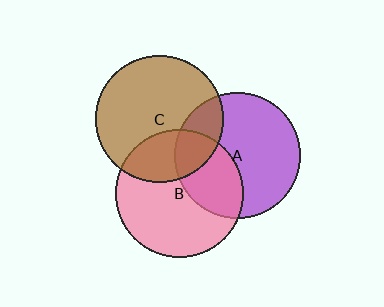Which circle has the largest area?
Circle B (pink).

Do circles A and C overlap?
Yes.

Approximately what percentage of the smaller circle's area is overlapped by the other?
Approximately 20%.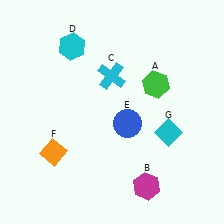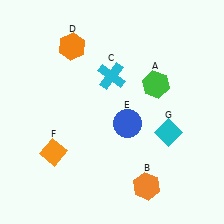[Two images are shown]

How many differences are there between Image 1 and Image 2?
There are 2 differences between the two images.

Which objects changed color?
B changed from magenta to orange. D changed from cyan to orange.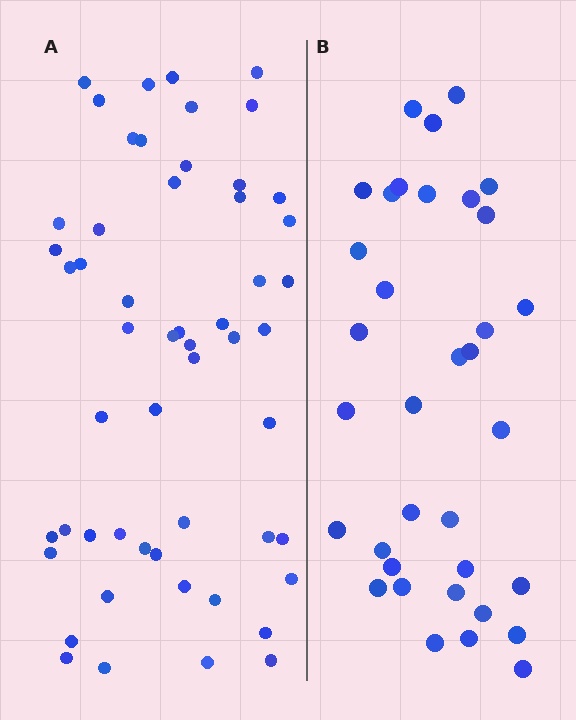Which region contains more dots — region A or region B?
Region A (the left region) has more dots.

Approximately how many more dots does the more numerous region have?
Region A has approximately 20 more dots than region B.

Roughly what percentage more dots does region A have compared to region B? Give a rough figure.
About 55% more.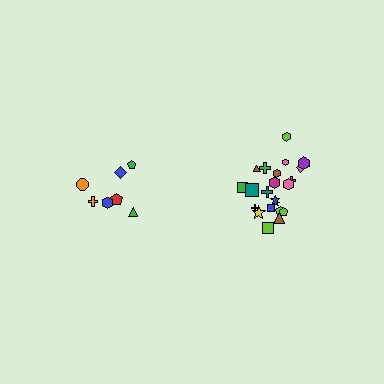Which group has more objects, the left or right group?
The right group.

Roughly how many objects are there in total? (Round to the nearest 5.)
Roughly 30 objects in total.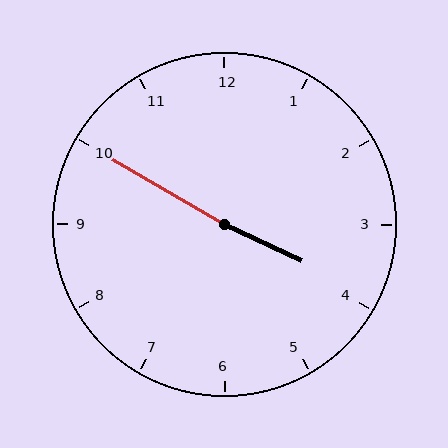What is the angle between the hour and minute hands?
Approximately 175 degrees.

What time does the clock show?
3:50.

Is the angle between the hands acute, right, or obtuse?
It is obtuse.